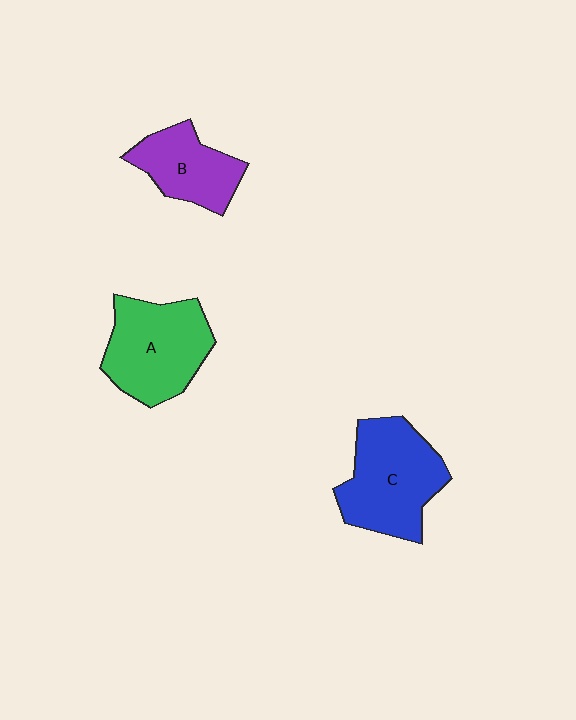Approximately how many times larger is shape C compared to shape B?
Approximately 1.5 times.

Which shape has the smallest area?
Shape B (purple).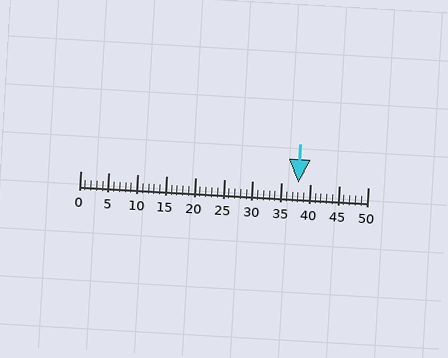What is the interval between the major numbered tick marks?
The major tick marks are spaced 5 units apart.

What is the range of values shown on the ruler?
The ruler shows values from 0 to 50.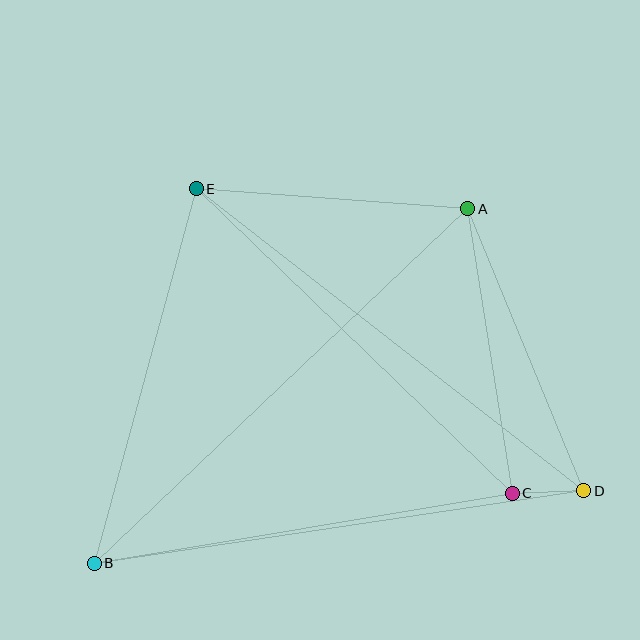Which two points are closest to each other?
Points C and D are closest to each other.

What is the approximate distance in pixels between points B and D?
The distance between B and D is approximately 495 pixels.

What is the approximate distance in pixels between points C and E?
The distance between C and E is approximately 439 pixels.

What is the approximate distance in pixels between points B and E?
The distance between B and E is approximately 388 pixels.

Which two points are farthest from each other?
Points A and B are farthest from each other.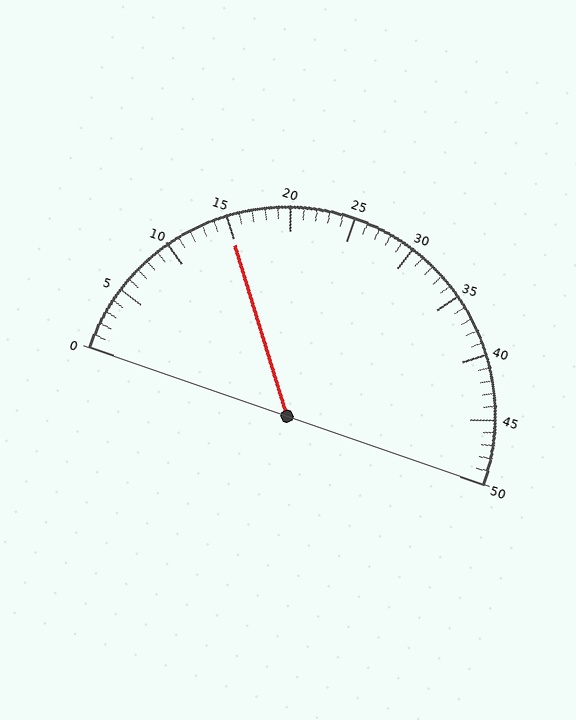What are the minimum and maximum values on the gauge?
The gauge ranges from 0 to 50.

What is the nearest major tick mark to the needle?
The nearest major tick mark is 15.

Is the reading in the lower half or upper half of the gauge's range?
The reading is in the lower half of the range (0 to 50).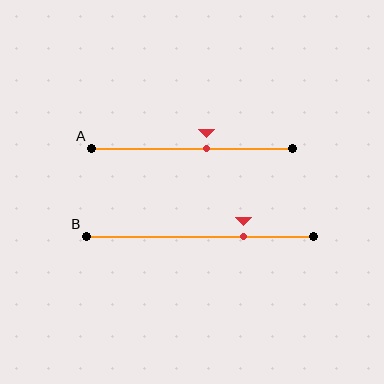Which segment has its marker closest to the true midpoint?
Segment A has its marker closest to the true midpoint.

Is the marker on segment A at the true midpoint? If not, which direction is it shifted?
No, the marker on segment A is shifted to the right by about 7% of the segment length.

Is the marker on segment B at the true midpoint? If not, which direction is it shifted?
No, the marker on segment B is shifted to the right by about 19% of the segment length.